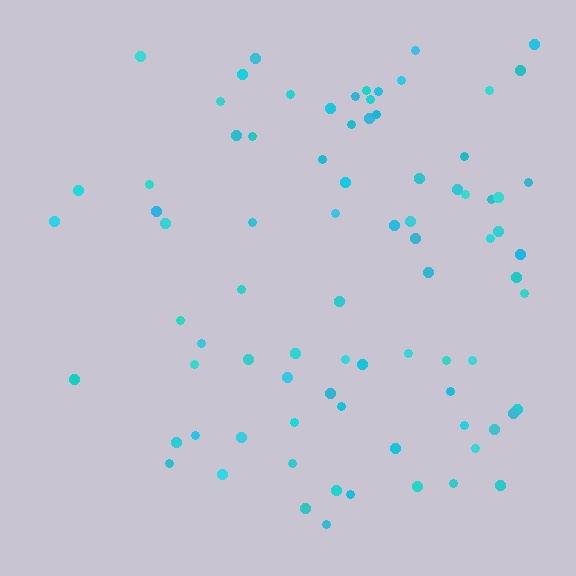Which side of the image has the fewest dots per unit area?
The left.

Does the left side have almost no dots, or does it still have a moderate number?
Still a moderate number, just noticeably fewer than the right.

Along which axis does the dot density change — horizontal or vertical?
Horizontal.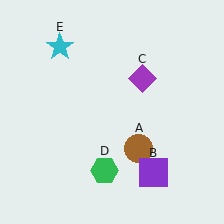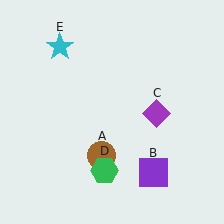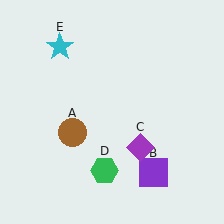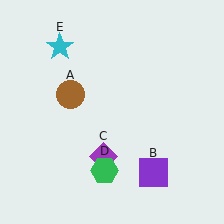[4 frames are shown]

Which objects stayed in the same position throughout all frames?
Purple square (object B) and green hexagon (object D) and cyan star (object E) remained stationary.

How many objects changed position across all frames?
2 objects changed position: brown circle (object A), purple diamond (object C).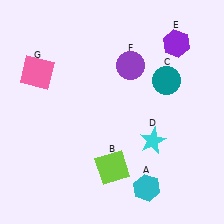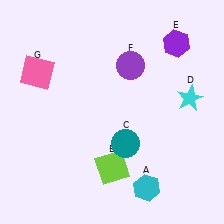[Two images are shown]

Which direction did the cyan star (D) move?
The cyan star (D) moved up.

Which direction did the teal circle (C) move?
The teal circle (C) moved down.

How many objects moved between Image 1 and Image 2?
2 objects moved between the two images.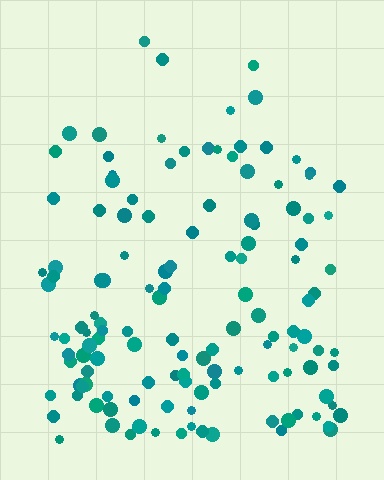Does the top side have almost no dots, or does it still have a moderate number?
Still a moderate number, just noticeably fewer than the bottom.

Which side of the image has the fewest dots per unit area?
The top.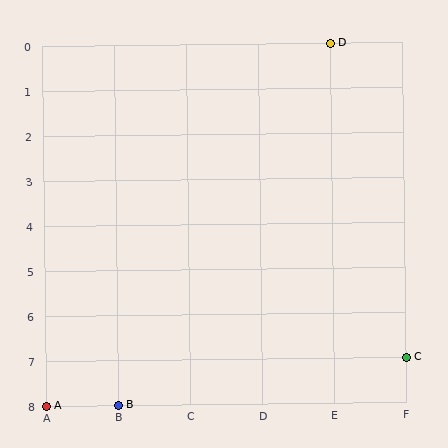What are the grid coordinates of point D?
Point D is at grid coordinates (E, 0).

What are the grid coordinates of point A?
Point A is at grid coordinates (A, 8).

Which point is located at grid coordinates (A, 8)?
Point A is at (A, 8).